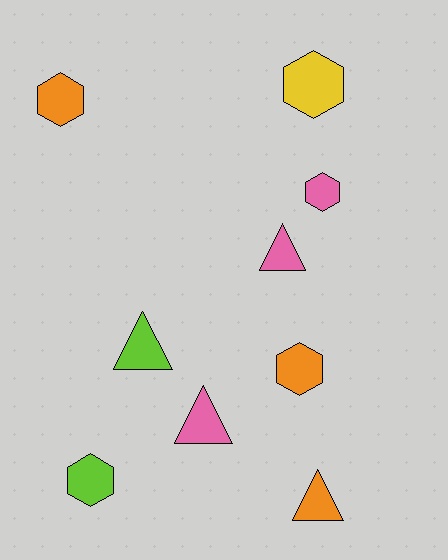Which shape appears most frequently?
Hexagon, with 5 objects.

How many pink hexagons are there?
There is 1 pink hexagon.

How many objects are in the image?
There are 9 objects.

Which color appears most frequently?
Pink, with 3 objects.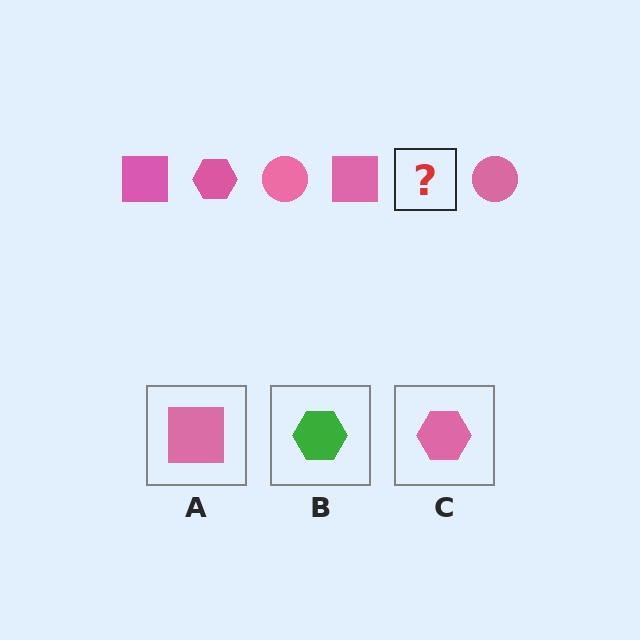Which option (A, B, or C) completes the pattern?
C.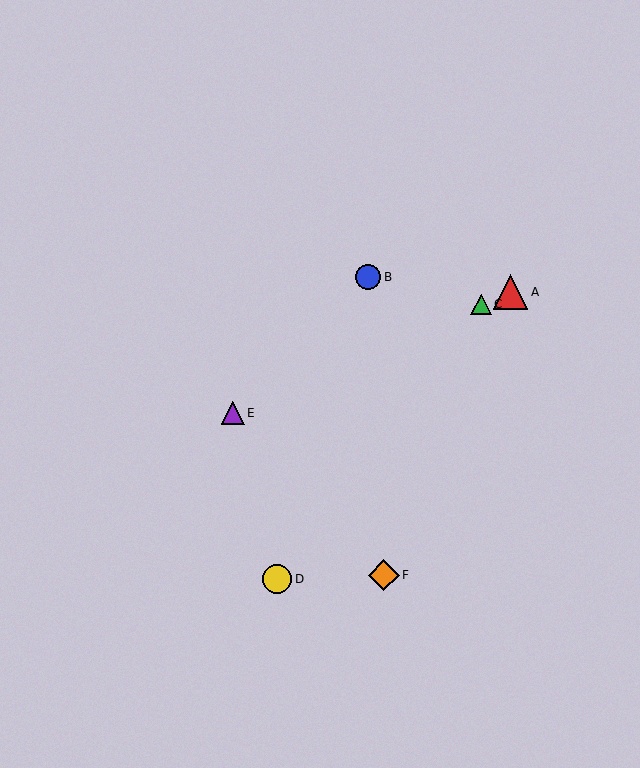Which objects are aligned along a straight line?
Objects A, C, E are aligned along a straight line.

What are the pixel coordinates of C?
Object C is at (481, 304).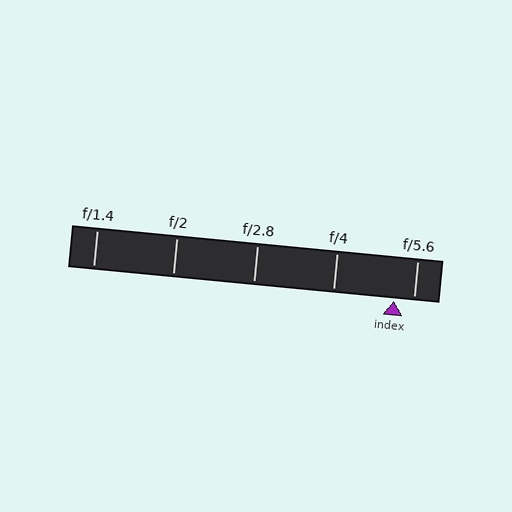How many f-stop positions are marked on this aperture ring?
There are 5 f-stop positions marked.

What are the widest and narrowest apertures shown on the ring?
The widest aperture shown is f/1.4 and the narrowest is f/5.6.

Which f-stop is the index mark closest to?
The index mark is closest to f/5.6.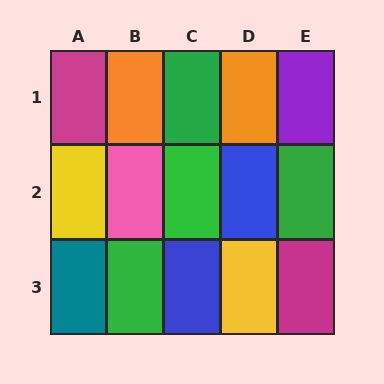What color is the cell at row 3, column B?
Green.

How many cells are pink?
1 cell is pink.